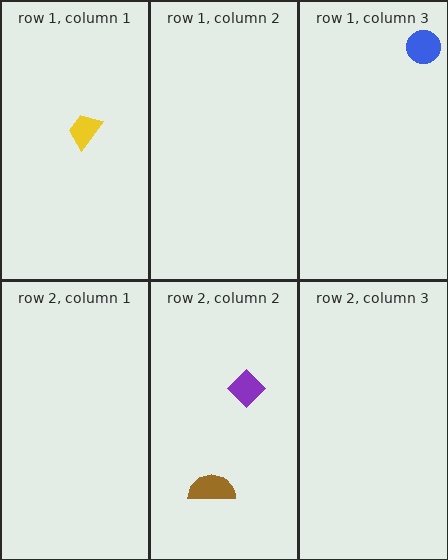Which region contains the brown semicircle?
The row 2, column 2 region.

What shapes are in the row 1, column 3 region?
The blue circle.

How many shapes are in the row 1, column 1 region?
1.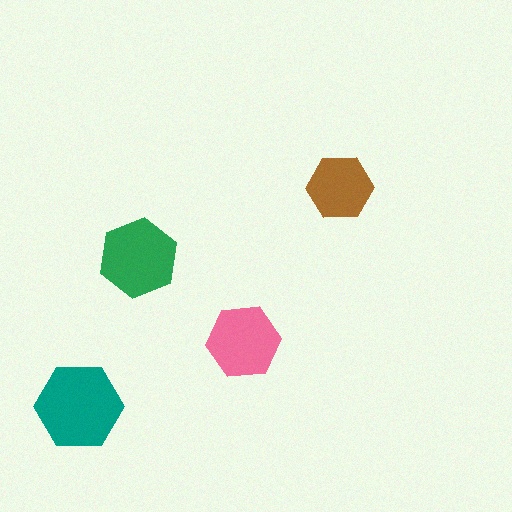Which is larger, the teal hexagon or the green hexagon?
The teal one.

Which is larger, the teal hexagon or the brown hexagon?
The teal one.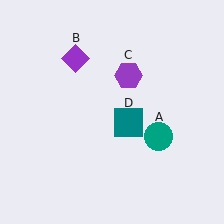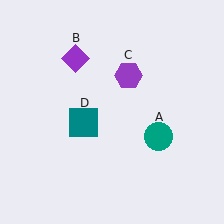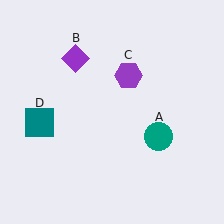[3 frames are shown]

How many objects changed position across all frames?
1 object changed position: teal square (object D).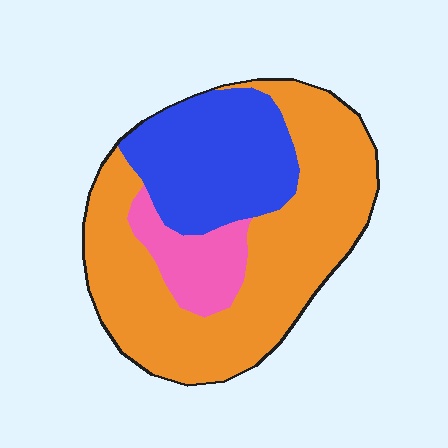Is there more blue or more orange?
Orange.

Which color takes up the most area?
Orange, at roughly 60%.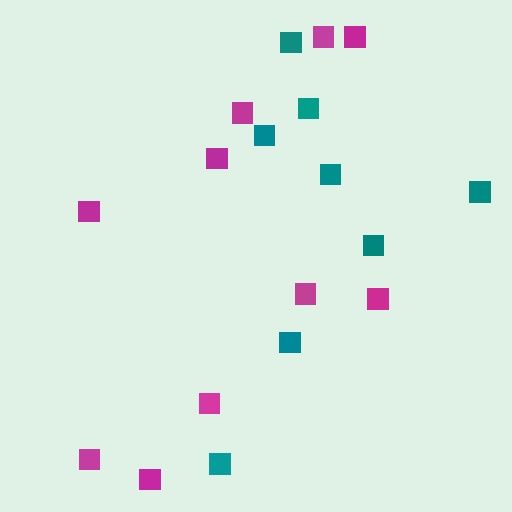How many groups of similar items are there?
There are 2 groups: one group of magenta squares (10) and one group of teal squares (8).